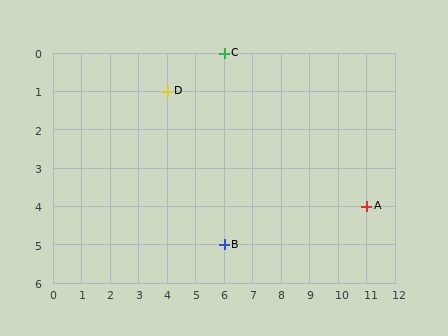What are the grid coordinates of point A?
Point A is at grid coordinates (11, 4).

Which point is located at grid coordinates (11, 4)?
Point A is at (11, 4).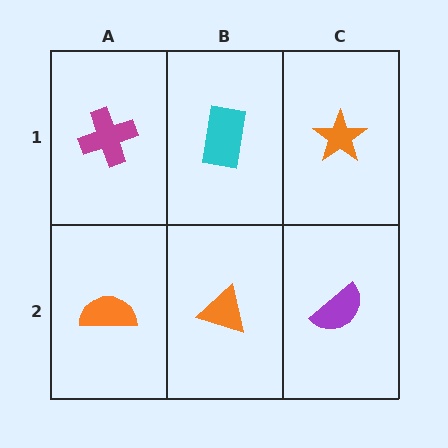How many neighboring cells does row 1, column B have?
3.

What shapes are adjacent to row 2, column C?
An orange star (row 1, column C), an orange triangle (row 2, column B).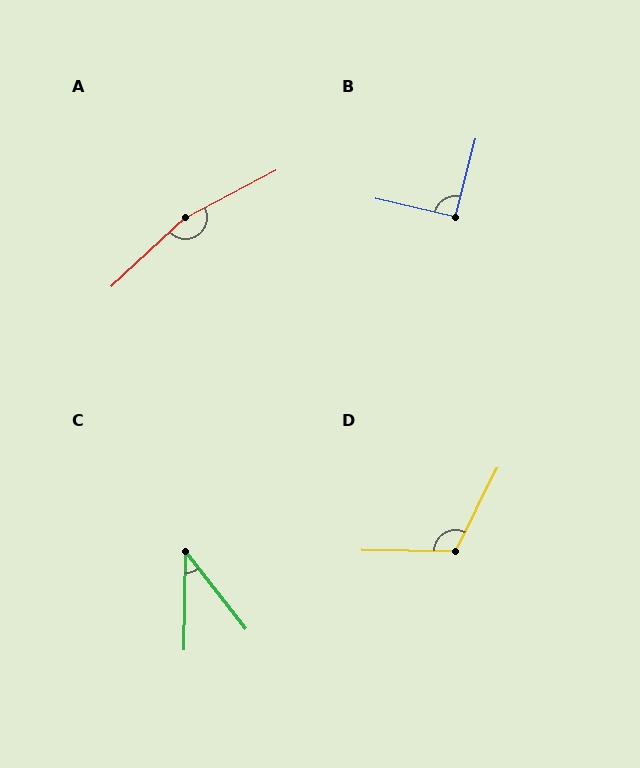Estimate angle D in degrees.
Approximately 115 degrees.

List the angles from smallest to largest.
C (39°), B (91°), D (115°), A (165°).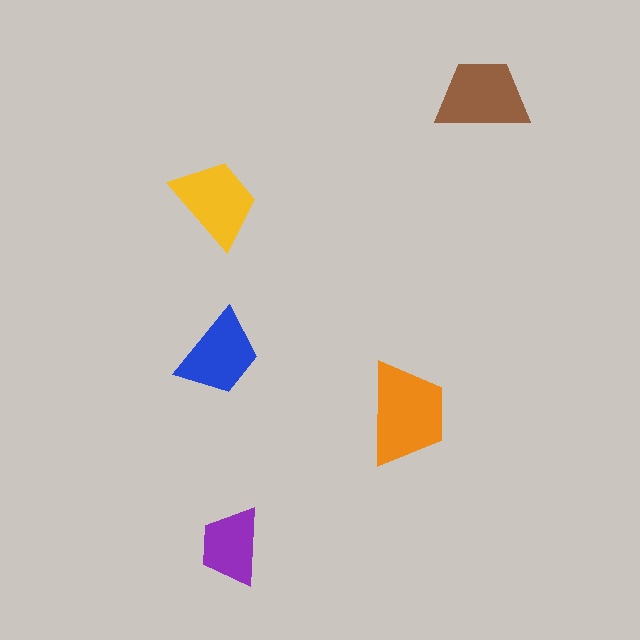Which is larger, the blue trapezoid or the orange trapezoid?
The orange one.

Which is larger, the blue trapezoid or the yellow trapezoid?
The yellow one.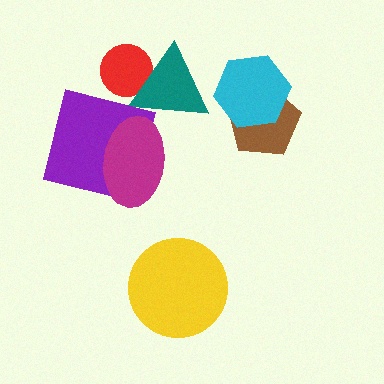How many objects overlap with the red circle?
1 object overlaps with the red circle.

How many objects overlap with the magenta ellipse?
1 object overlaps with the magenta ellipse.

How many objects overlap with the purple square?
1 object overlaps with the purple square.